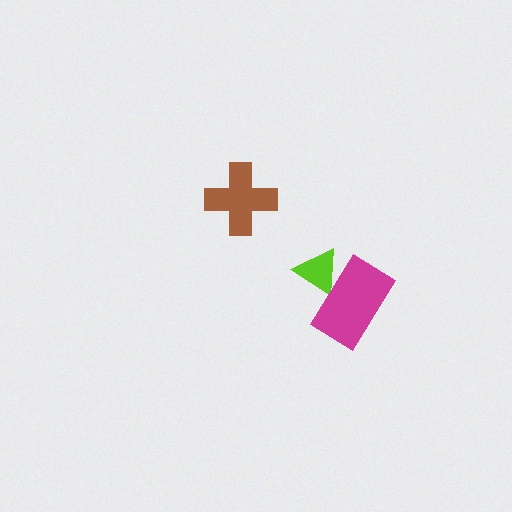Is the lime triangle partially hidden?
Yes, it is partially covered by another shape.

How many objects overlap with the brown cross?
0 objects overlap with the brown cross.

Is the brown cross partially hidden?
No, no other shape covers it.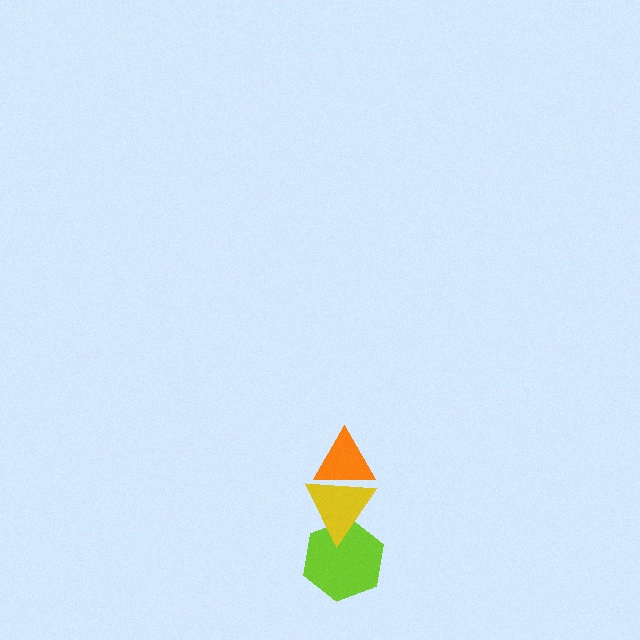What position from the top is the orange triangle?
The orange triangle is 1st from the top.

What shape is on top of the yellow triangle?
The orange triangle is on top of the yellow triangle.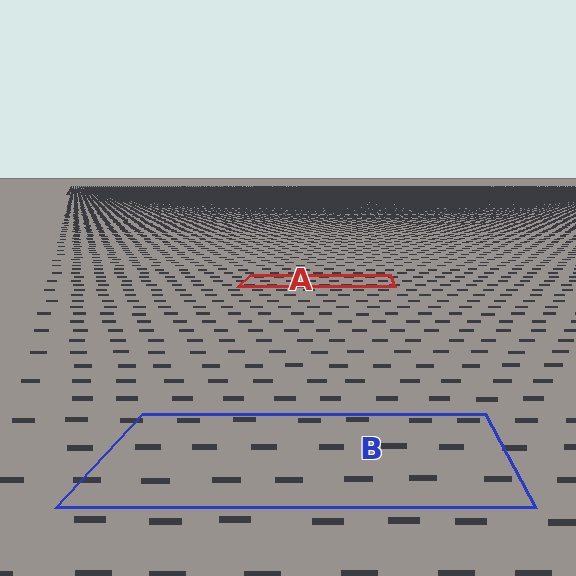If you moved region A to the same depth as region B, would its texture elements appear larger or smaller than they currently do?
They would appear larger. At a closer depth, the same texture elements are projected at a bigger on-screen size.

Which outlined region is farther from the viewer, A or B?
Region A is farther from the viewer — the texture elements inside it appear smaller and more densely packed.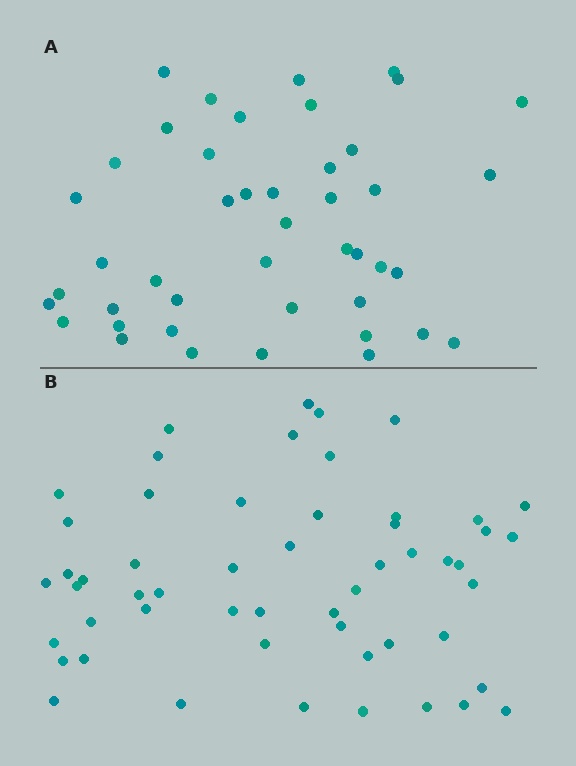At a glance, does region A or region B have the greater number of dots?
Region B (the bottom region) has more dots.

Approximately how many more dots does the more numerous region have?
Region B has roughly 10 or so more dots than region A.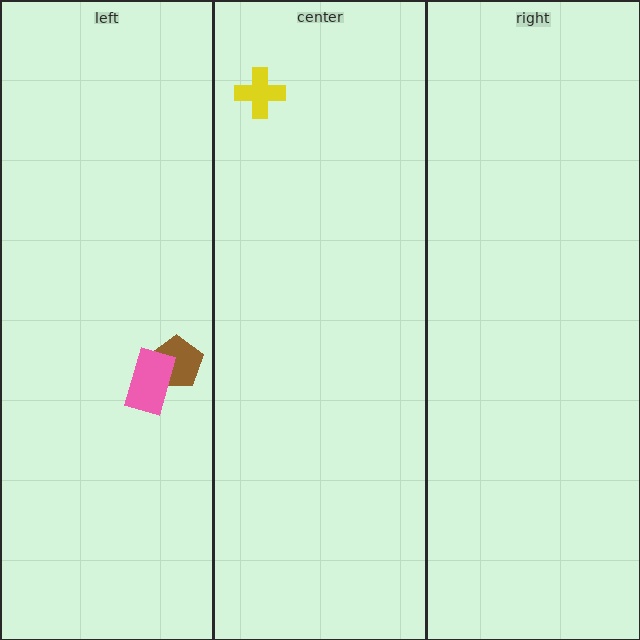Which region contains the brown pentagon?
The left region.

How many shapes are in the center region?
1.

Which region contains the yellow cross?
The center region.